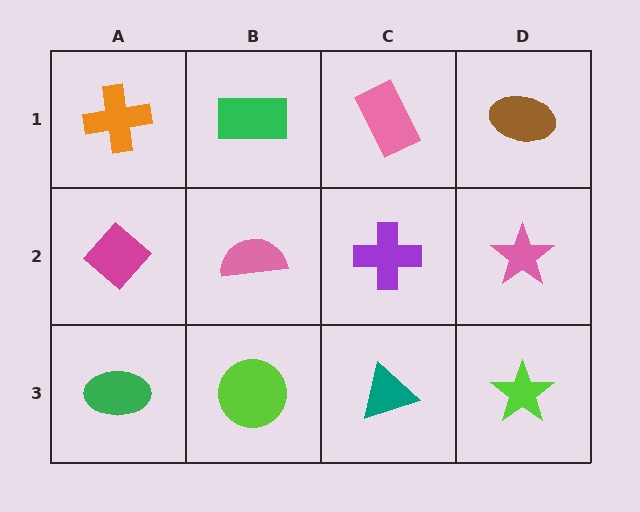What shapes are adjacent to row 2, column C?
A pink rectangle (row 1, column C), a teal triangle (row 3, column C), a pink semicircle (row 2, column B), a pink star (row 2, column D).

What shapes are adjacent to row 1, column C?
A purple cross (row 2, column C), a green rectangle (row 1, column B), a brown ellipse (row 1, column D).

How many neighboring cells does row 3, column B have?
3.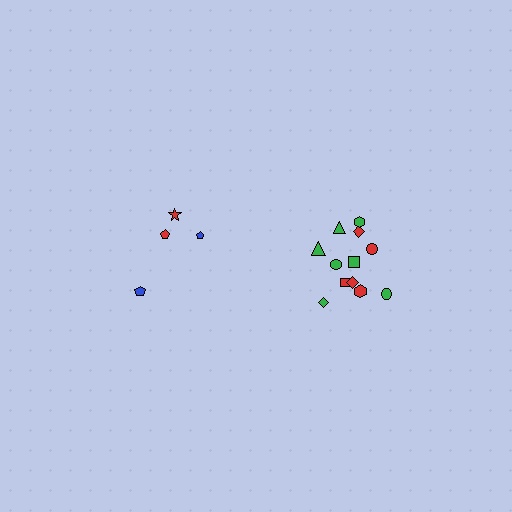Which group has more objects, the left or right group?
The right group.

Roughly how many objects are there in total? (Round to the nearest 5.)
Roughly 15 objects in total.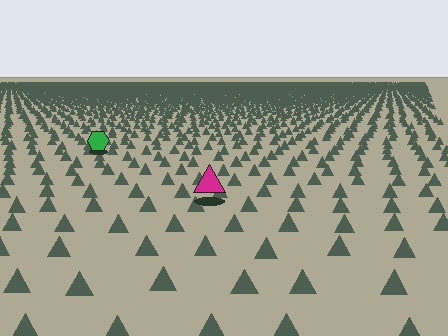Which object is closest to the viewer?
The magenta triangle is closest. The texture marks near it are larger and more spread out.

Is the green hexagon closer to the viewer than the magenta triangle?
No. The magenta triangle is closer — you can tell from the texture gradient: the ground texture is coarser near it.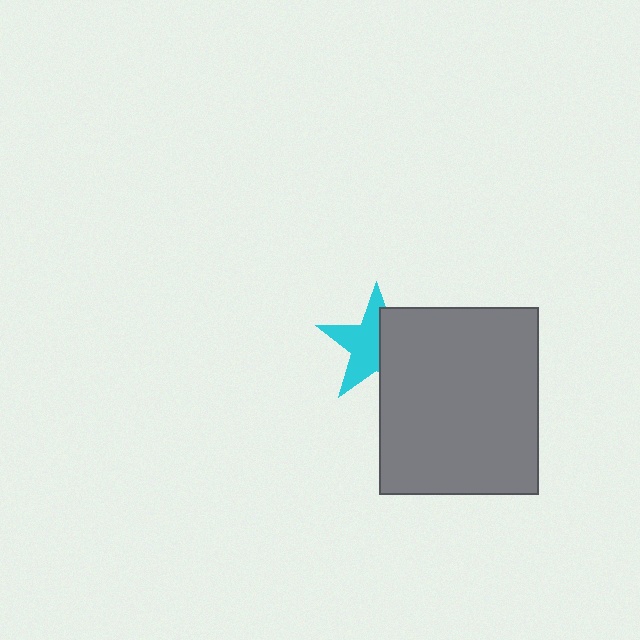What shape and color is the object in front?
The object in front is a gray rectangle.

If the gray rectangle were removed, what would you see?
You would see the complete cyan star.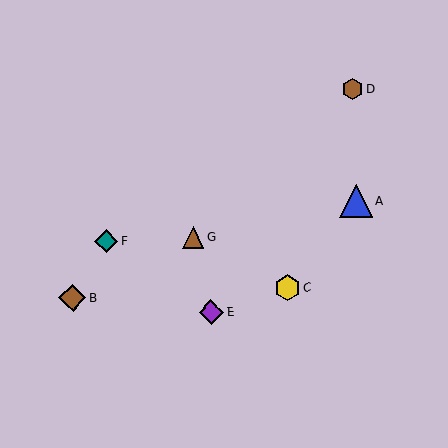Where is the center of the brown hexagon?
The center of the brown hexagon is at (353, 89).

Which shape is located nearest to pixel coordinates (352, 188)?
The blue triangle (labeled A) at (356, 201) is nearest to that location.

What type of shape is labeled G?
Shape G is a brown triangle.